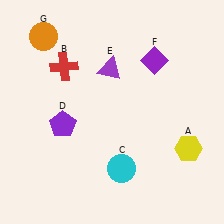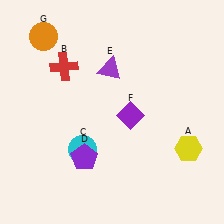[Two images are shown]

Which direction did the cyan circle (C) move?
The cyan circle (C) moved left.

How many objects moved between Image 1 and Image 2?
3 objects moved between the two images.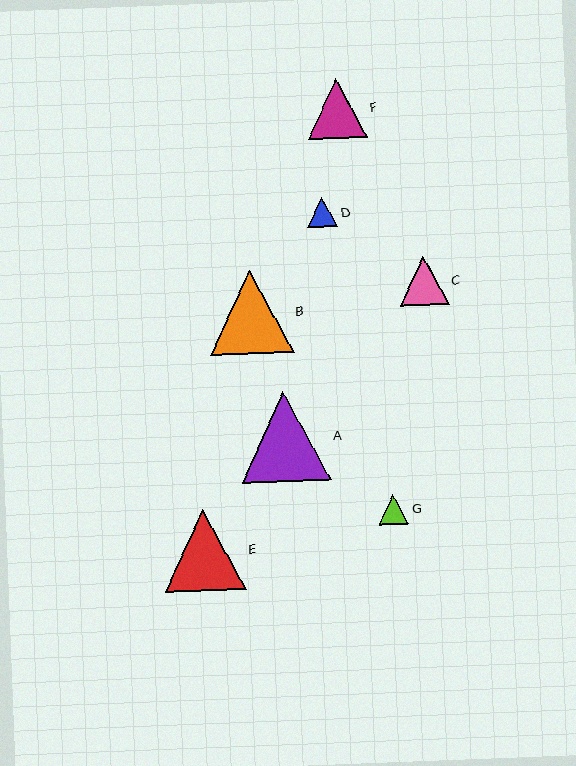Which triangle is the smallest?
Triangle G is the smallest with a size of approximately 30 pixels.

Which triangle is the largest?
Triangle A is the largest with a size of approximately 90 pixels.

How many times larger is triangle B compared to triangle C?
Triangle B is approximately 1.7 times the size of triangle C.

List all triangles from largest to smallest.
From largest to smallest: A, B, E, F, C, D, G.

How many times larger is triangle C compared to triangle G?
Triangle C is approximately 1.6 times the size of triangle G.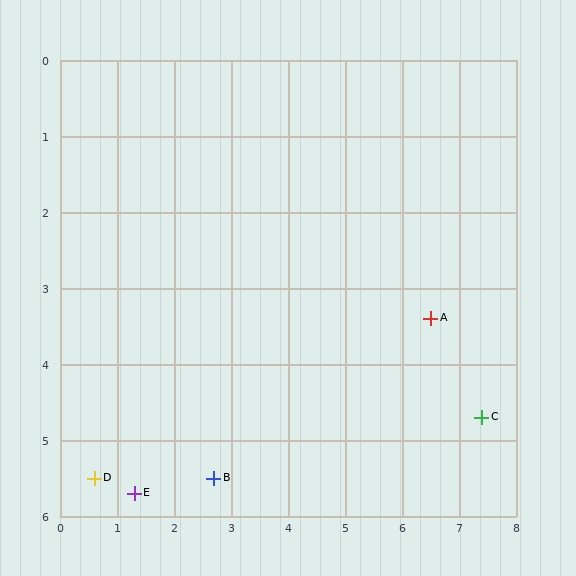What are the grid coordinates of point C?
Point C is at approximately (7.4, 4.7).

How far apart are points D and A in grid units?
Points D and A are about 6.3 grid units apart.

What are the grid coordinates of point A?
Point A is at approximately (6.5, 3.4).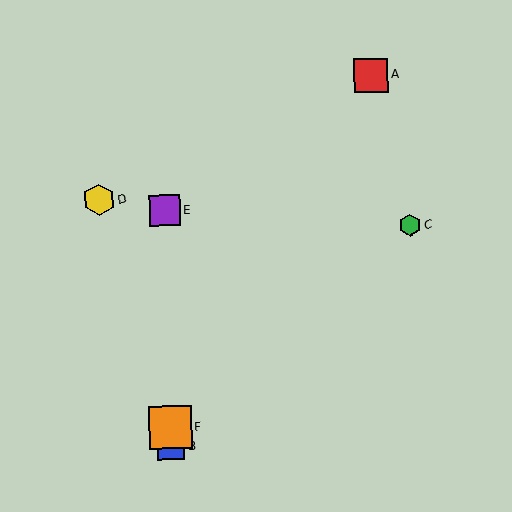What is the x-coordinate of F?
Object F is at x≈170.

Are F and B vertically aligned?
Yes, both are at x≈170.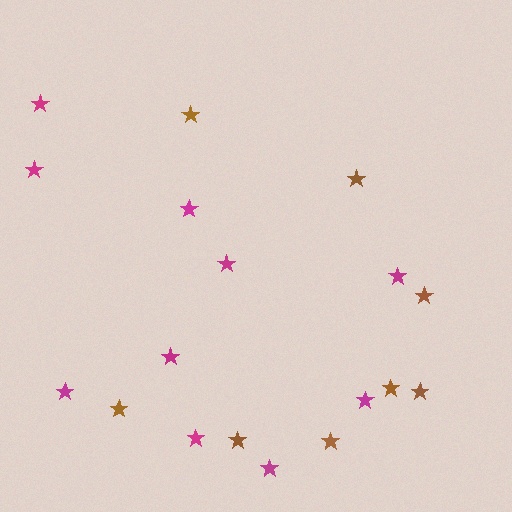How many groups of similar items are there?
There are 2 groups: one group of brown stars (8) and one group of magenta stars (10).